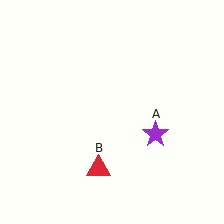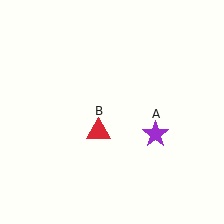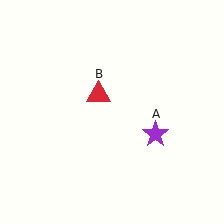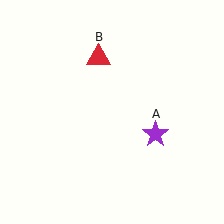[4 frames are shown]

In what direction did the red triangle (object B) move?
The red triangle (object B) moved up.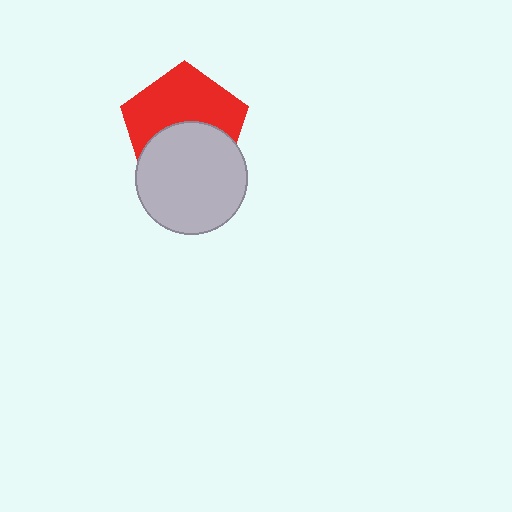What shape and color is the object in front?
The object in front is a light gray circle.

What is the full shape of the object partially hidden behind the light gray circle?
The partially hidden object is a red pentagon.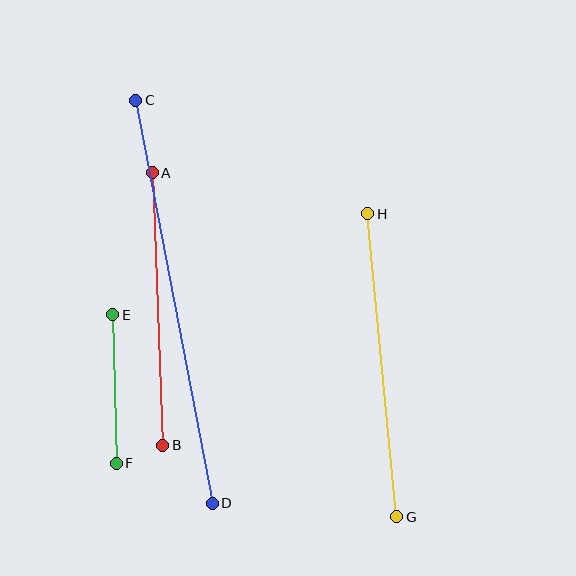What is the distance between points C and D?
The distance is approximately 410 pixels.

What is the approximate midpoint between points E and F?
The midpoint is at approximately (115, 389) pixels.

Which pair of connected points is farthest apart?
Points C and D are farthest apart.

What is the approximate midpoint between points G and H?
The midpoint is at approximately (382, 365) pixels.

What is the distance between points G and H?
The distance is approximately 304 pixels.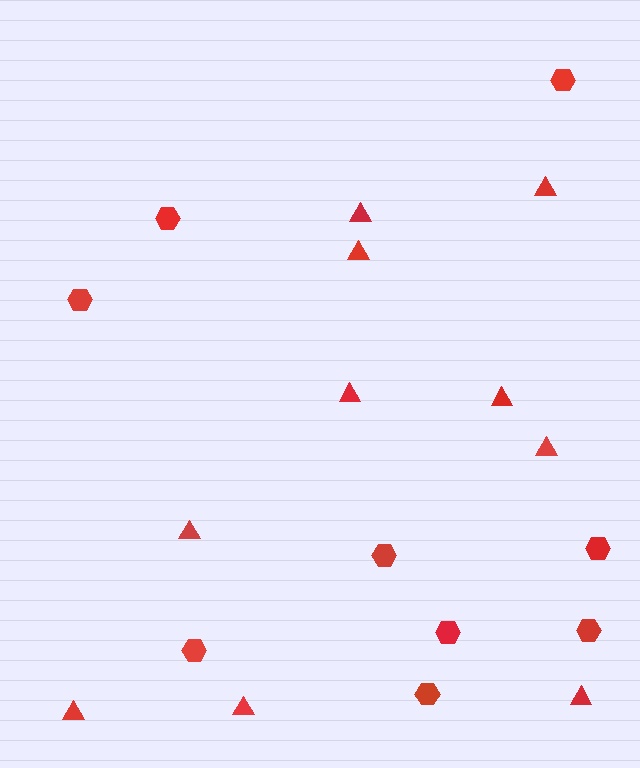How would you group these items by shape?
There are 2 groups: one group of hexagons (9) and one group of triangles (10).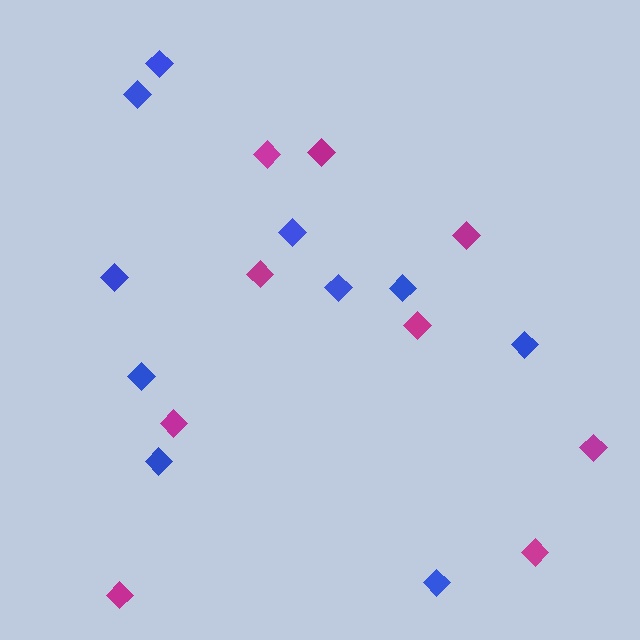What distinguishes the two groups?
There are 2 groups: one group of magenta diamonds (9) and one group of blue diamonds (10).